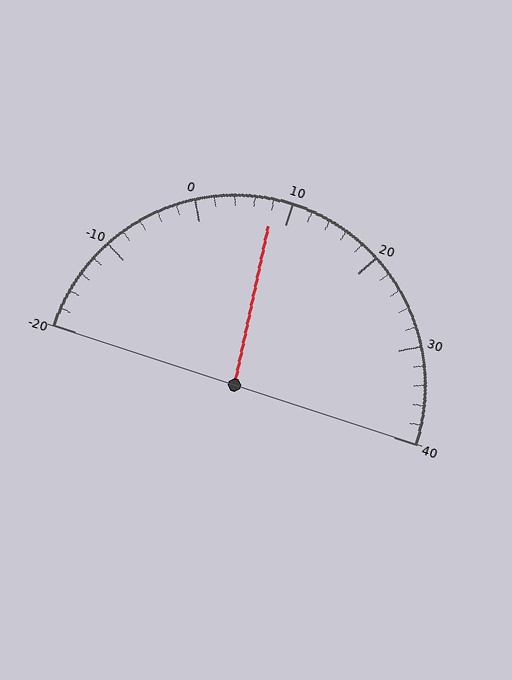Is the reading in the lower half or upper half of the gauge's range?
The reading is in the lower half of the range (-20 to 40).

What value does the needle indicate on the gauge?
The needle indicates approximately 8.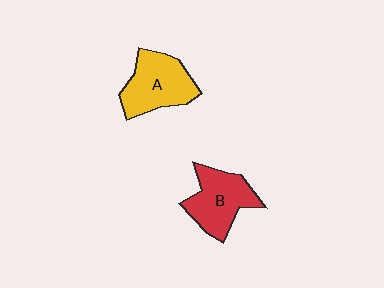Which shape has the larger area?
Shape A (yellow).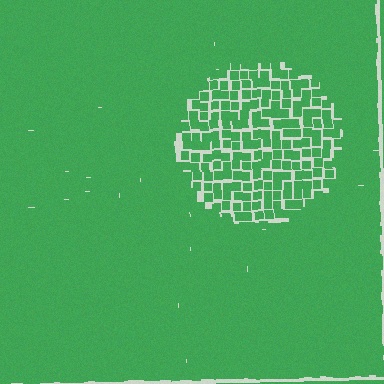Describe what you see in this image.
The image contains small green elements arranged at two different densities. A circle-shaped region is visible where the elements are less densely packed than the surrounding area.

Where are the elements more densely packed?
The elements are more densely packed outside the circle boundary.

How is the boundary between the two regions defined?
The boundary is defined by a change in element density (approximately 2.1x ratio). All elements are the same color, size, and shape.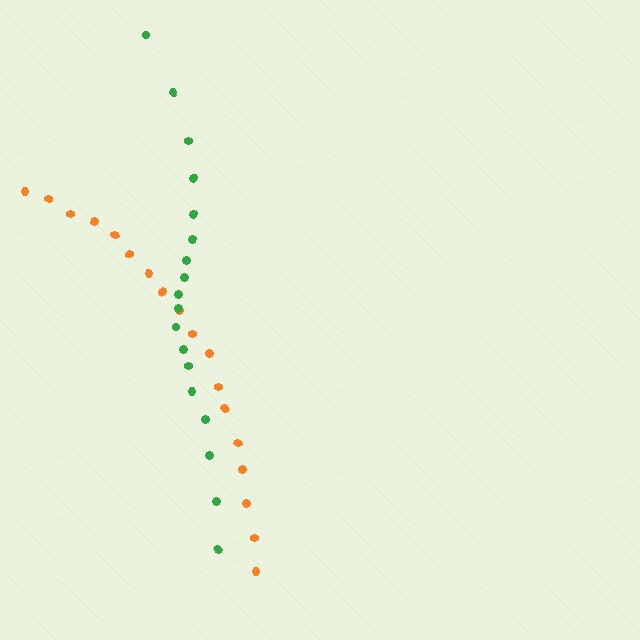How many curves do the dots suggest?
There are 2 distinct paths.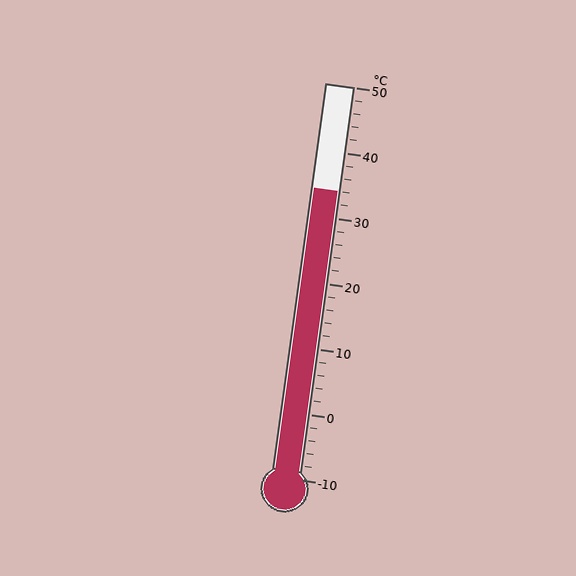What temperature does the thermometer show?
The thermometer shows approximately 34°C.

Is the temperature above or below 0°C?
The temperature is above 0°C.